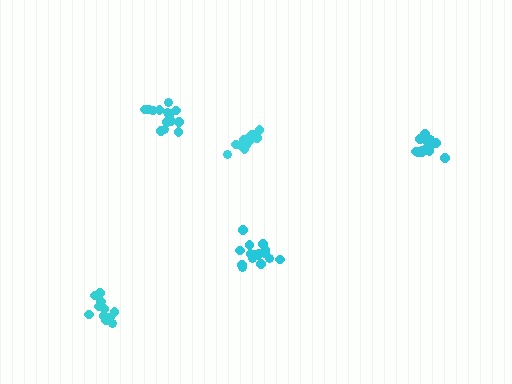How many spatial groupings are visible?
There are 5 spatial groupings.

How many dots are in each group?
Group 1: 14 dots, Group 2: 15 dots, Group 3: 11 dots, Group 4: 17 dots, Group 5: 12 dots (69 total).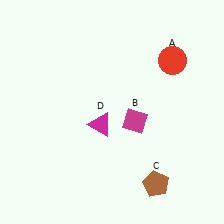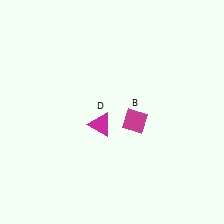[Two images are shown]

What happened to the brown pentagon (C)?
The brown pentagon (C) was removed in Image 2. It was in the bottom-right area of Image 1.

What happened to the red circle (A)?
The red circle (A) was removed in Image 2. It was in the top-right area of Image 1.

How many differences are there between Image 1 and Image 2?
There are 2 differences between the two images.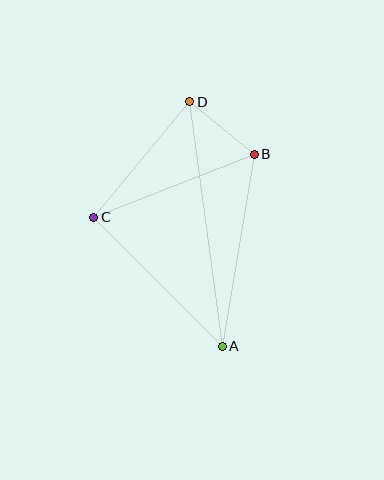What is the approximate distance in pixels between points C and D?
The distance between C and D is approximately 150 pixels.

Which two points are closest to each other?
Points B and D are closest to each other.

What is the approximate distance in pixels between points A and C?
The distance between A and C is approximately 182 pixels.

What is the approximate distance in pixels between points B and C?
The distance between B and C is approximately 172 pixels.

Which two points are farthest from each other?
Points A and D are farthest from each other.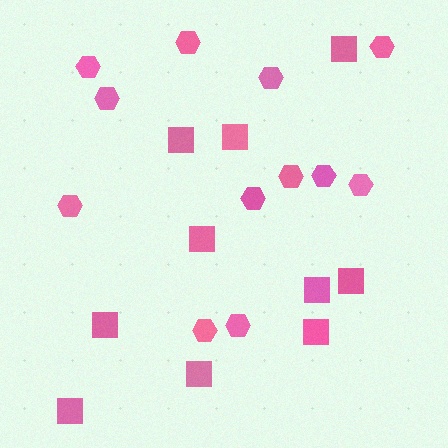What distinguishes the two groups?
There are 2 groups: one group of squares (10) and one group of hexagons (12).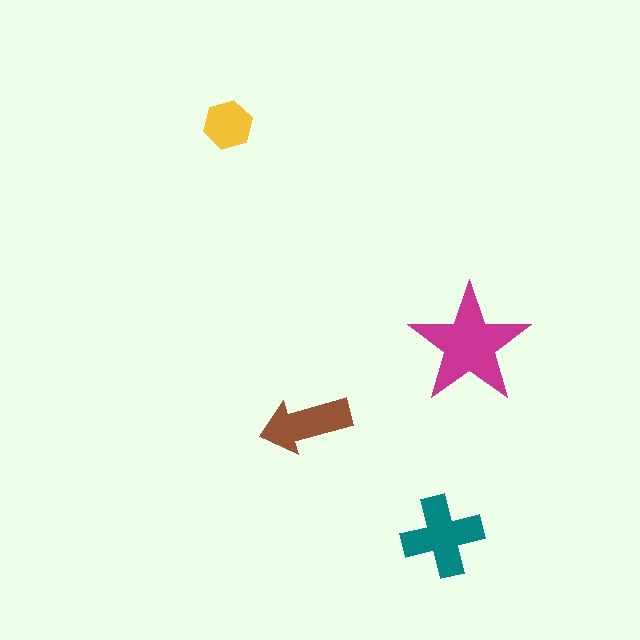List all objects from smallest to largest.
The yellow hexagon, the brown arrow, the teal cross, the magenta star.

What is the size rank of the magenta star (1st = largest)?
1st.